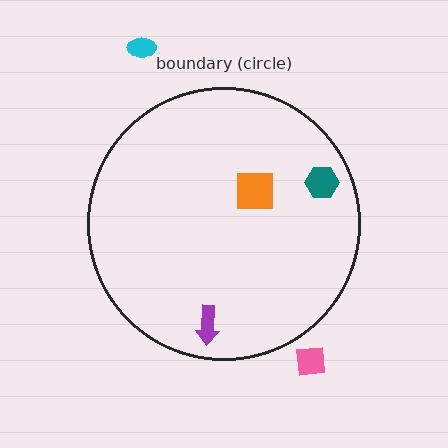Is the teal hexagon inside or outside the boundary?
Inside.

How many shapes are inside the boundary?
3 inside, 2 outside.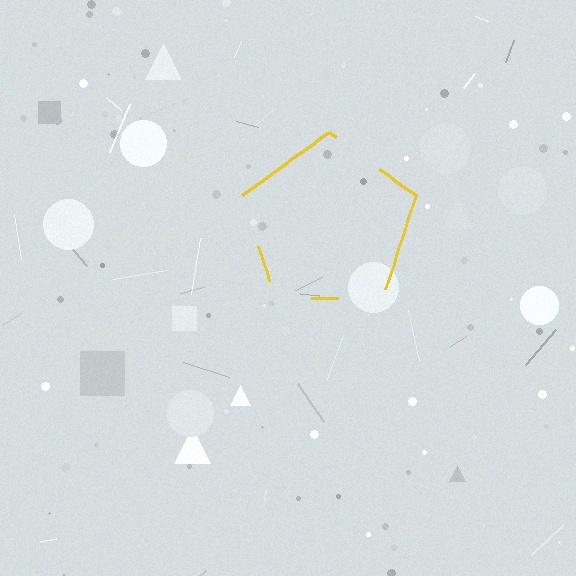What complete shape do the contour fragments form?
The contour fragments form a pentagon.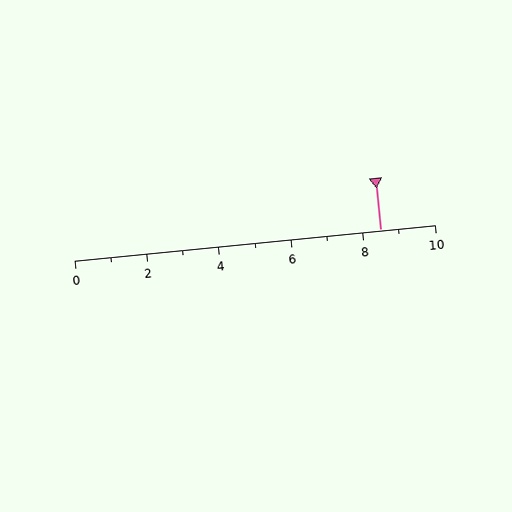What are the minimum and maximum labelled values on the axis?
The axis runs from 0 to 10.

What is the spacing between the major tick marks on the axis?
The major ticks are spaced 2 apart.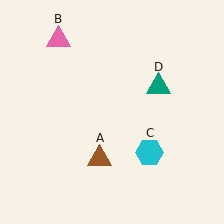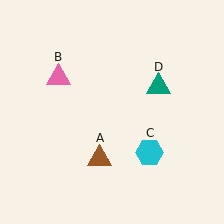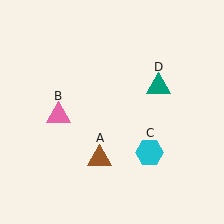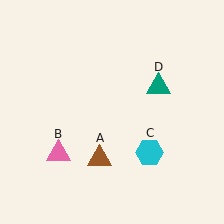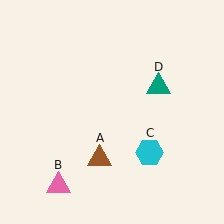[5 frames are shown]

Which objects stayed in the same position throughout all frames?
Brown triangle (object A) and cyan hexagon (object C) and teal triangle (object D) remained stationary.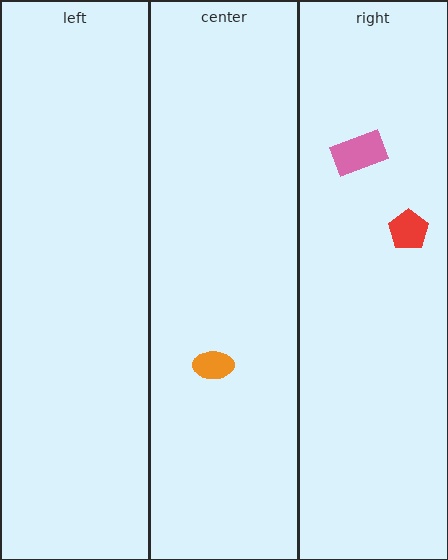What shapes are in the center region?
The orange ellipse.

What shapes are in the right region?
The red pentagon, the pink rectangle.